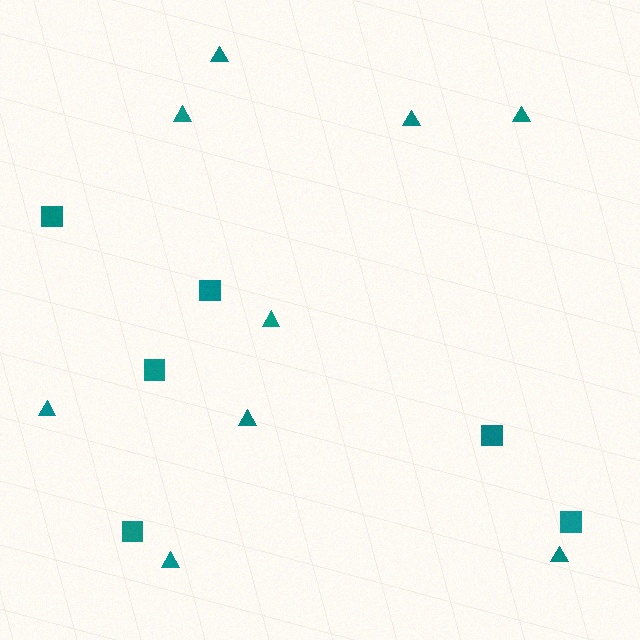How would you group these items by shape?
There are 2 groups: one group of triangles (9) and one group of squares (6).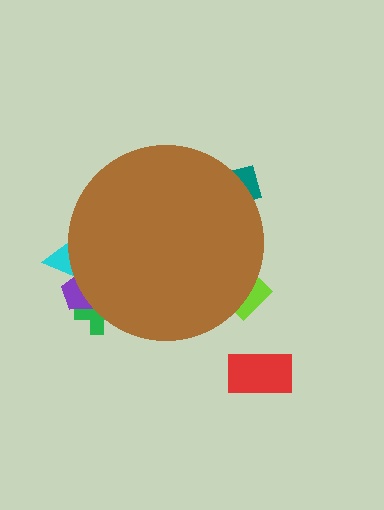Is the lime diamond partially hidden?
Yes, the lime diamond is partially hidden behind the brown circle.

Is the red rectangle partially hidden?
No, the red rectangle is fully visible.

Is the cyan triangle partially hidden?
Yes, the cyan triangle is partially hidden behind the brown circle.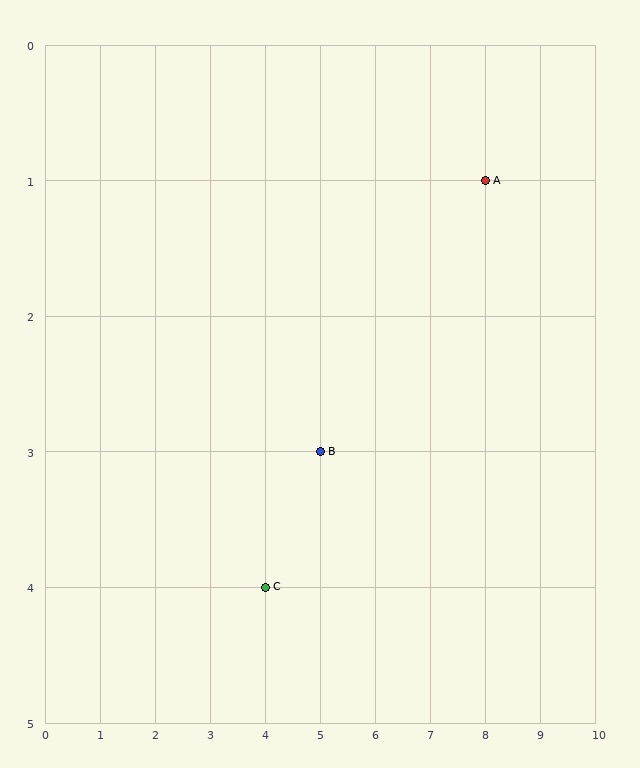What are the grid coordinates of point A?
Point A is at grid coordinates (8, 1).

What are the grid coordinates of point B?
Point B is at grid coordinates (5, 3).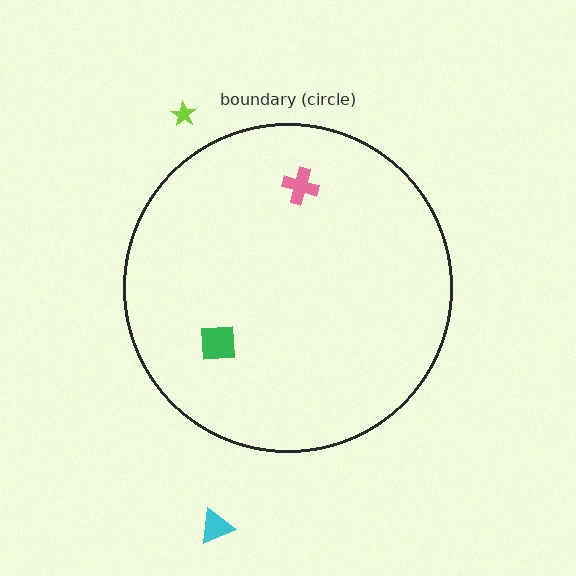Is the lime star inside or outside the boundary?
Outside.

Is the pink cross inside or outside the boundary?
Inside.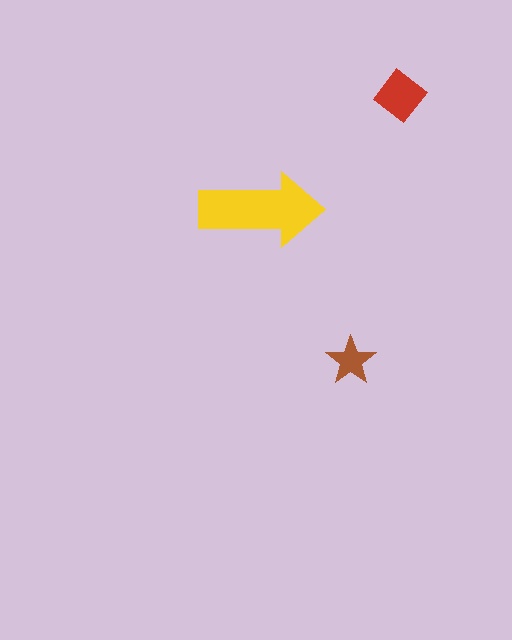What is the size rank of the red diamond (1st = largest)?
2nd.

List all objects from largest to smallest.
The yellow arrow, the red diamond, the brown star.